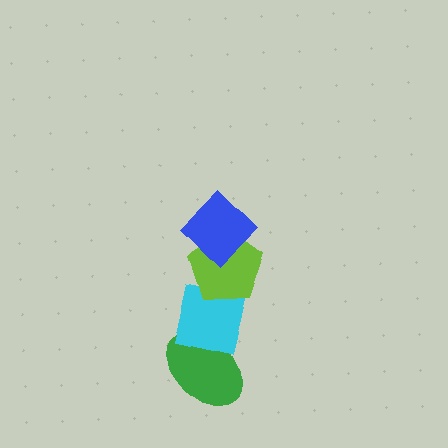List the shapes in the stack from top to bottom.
From top to bottom: the blue diamond, the lime pentagon, the cyan square, the green ellipse.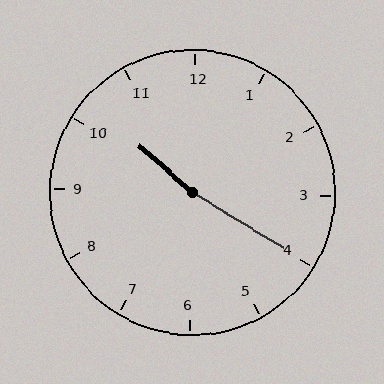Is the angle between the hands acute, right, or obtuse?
It is obtuse.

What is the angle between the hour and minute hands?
Approximately 170 degrees.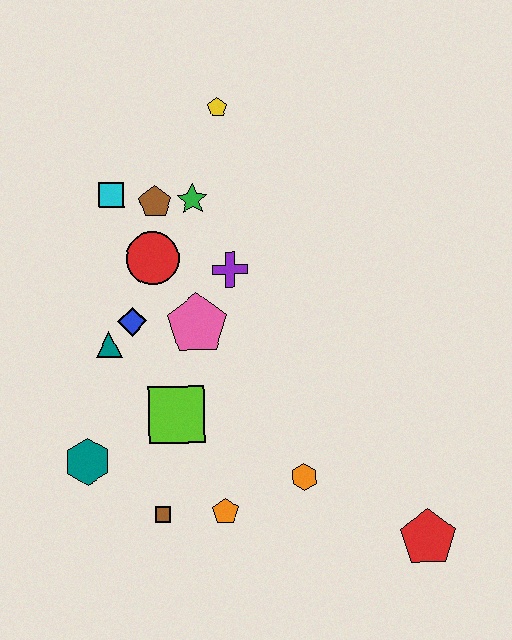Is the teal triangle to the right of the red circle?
No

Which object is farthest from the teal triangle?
The red pentagon is farthest from the teal triangle.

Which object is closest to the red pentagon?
The orange hexagon is closest to the red pentagon.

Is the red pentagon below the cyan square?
Yes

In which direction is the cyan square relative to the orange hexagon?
The cyan square is above the orange hexagon.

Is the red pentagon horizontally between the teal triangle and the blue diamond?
No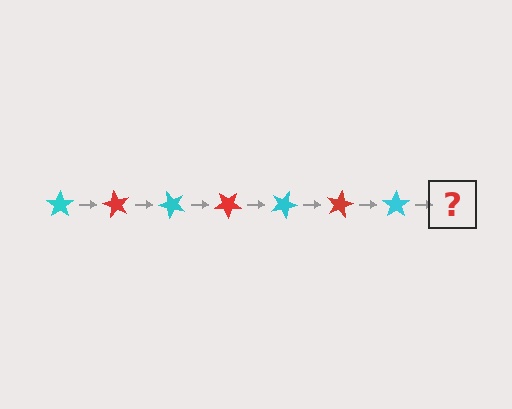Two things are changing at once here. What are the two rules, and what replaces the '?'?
The two rules are that it rotates 60 degrees each step and the color cycles through cyan and red. The '?' should be a red star, rotated 420 degrees from the start.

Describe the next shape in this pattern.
It should be a red star, rotated 420 degrees from the start.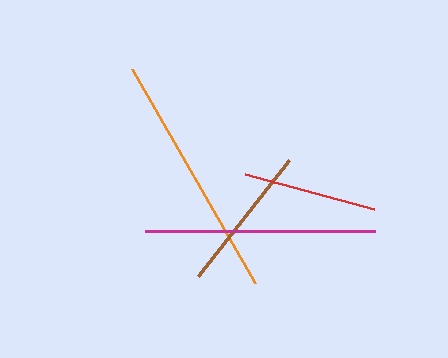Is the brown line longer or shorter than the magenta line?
The magenta line is longer than the brown line.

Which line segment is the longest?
The orange line is the longest at approximately 247 pixels.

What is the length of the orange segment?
The orange segment is approximately 247 pixels long.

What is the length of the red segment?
The red segment is approximately 134 pixels long.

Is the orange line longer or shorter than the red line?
The orange line is longer than the red line.